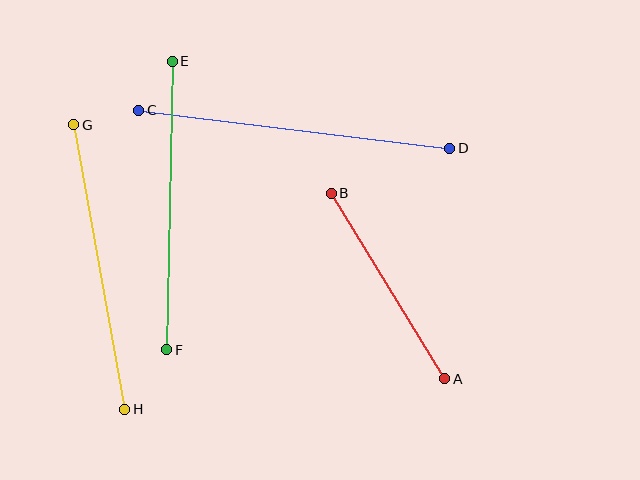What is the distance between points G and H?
The distance is approximately 289 pixels.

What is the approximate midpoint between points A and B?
The midpoint is at approximately (388, 286) pixels.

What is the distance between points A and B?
The distance is approximately 217 pixels.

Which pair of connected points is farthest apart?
Points C and D are farthest apart.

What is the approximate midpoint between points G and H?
The midpoint is at approximately (99, 267) pixels.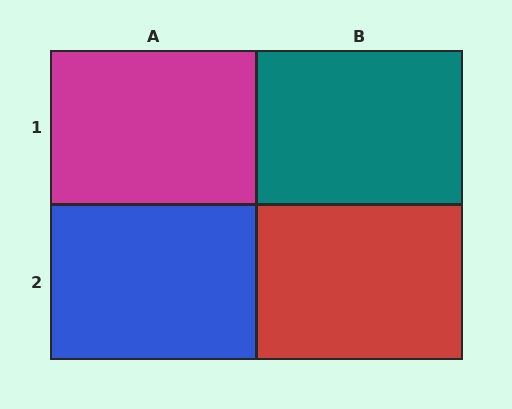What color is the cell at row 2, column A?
Blue.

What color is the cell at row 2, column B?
Red.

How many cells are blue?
1 cell is blue.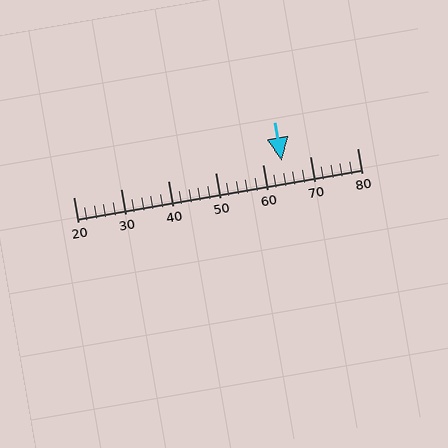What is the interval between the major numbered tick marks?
The major tick marks are spaced 10 units apart.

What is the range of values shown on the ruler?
The ruler shows values from 20 to 80.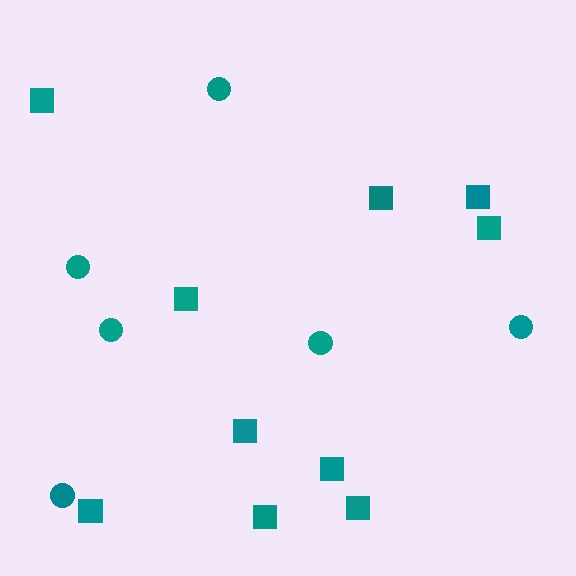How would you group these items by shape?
There are 2 groups: one group of circles (6) and one group of squares (10).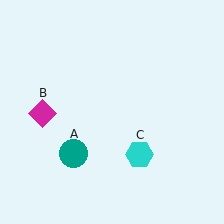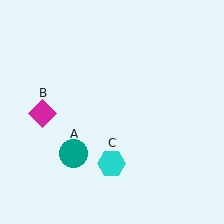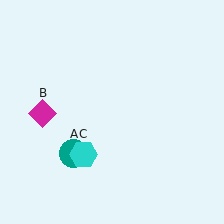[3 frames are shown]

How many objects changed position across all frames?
1 object changed position: cyan hexagon (object C).